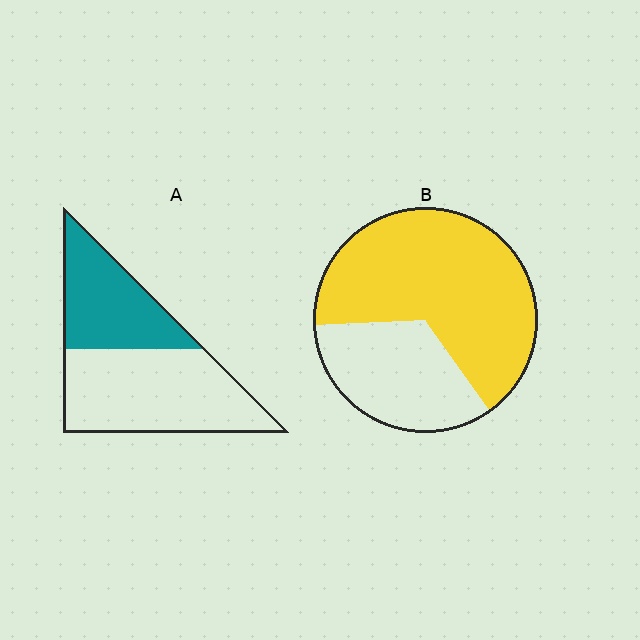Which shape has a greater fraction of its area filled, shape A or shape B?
Shape B.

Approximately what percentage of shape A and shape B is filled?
A is approximately 40% and B is approximately 65%.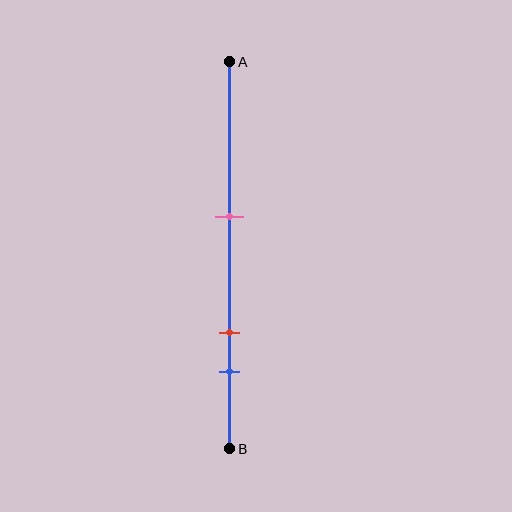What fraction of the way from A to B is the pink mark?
The pink mark is approximately 40% (0.4) of the way from A to B.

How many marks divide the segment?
There are 3 marks dividing the segment.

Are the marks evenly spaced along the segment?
No, the marks are not evenly spaced.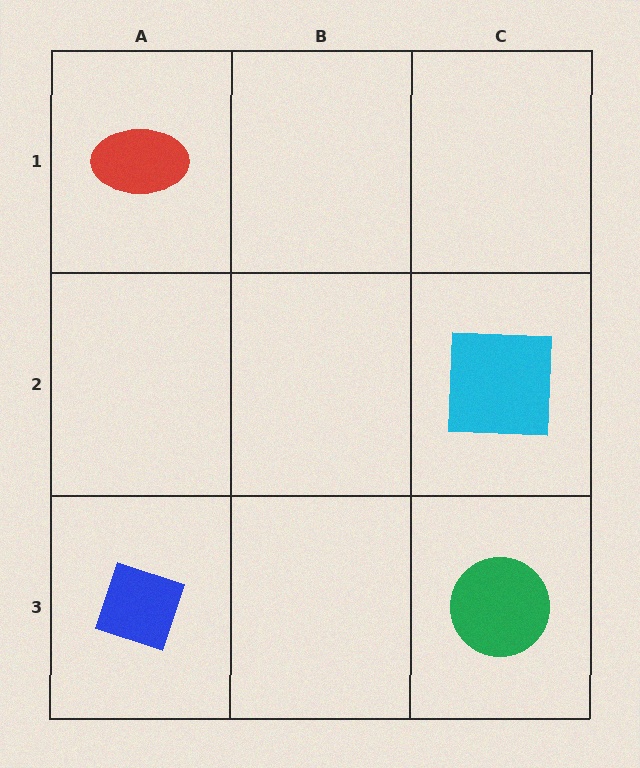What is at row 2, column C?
A cyan square.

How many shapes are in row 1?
1 shape.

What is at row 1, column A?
A red ellipse.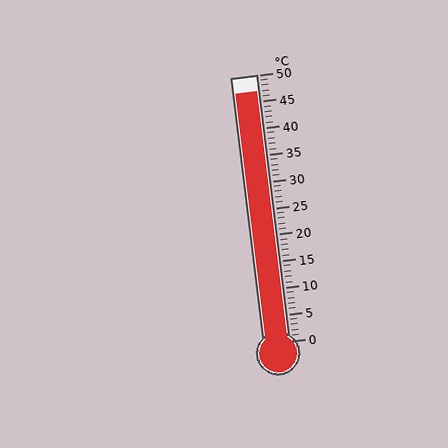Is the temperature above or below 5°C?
The temperature is above 5°C.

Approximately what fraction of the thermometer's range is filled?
The thermometer is filled to approximately 95% of its range.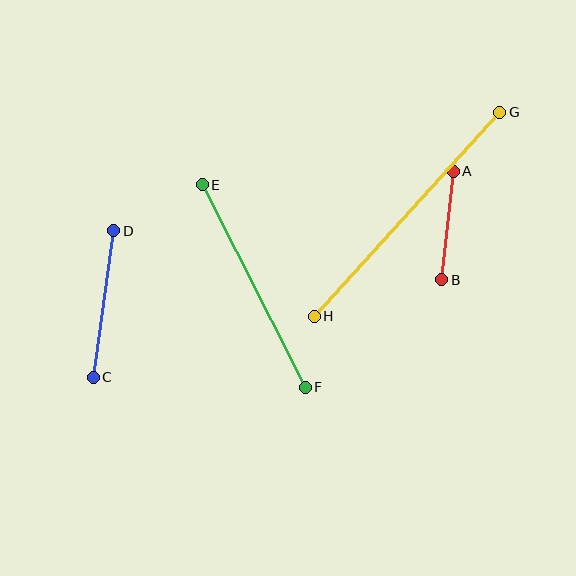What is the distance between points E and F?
The distance is approximately 227 pixels.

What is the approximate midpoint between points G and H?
The midpoint is at approximately (407, 214) pixels.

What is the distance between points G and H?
The distance is approximately 276 pixels.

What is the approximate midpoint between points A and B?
The midpoint is at approximately (447, 225) pixels.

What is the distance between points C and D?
The distance is approximately 148 pixels.